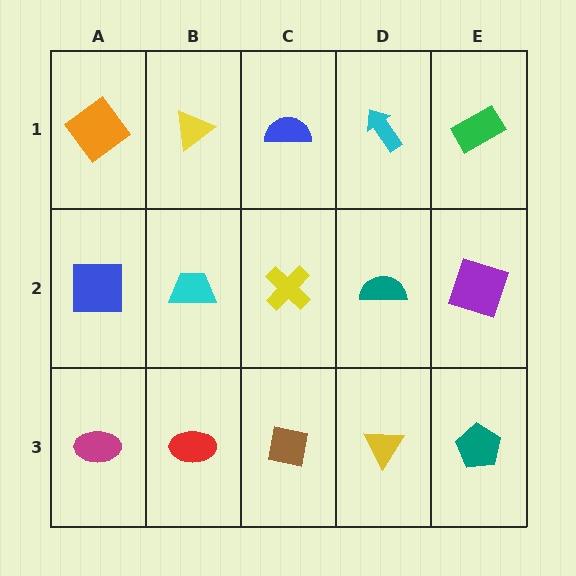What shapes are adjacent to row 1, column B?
A cyan trapezoid (row 2, column B), an orange diamond (row 1, column A), a blue semicircle (row 1, column C).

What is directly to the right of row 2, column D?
A purple square.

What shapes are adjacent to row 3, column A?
A blue square (row 2, column A), a red ellipse (row 3, column B).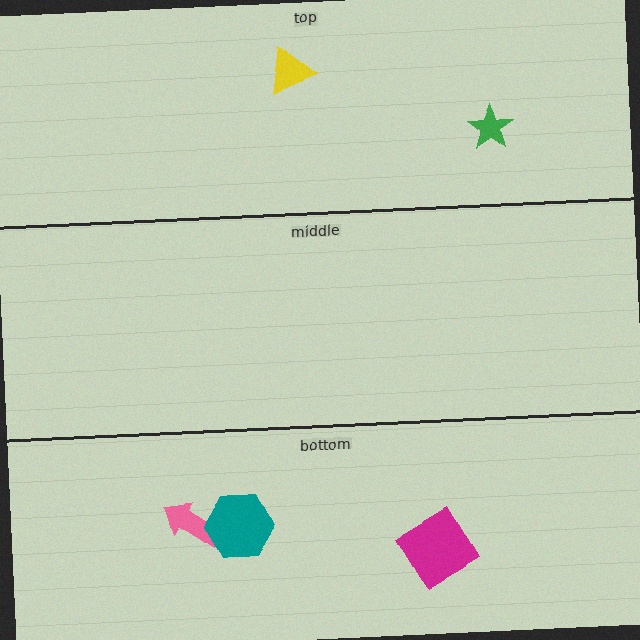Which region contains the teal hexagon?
The bottom region.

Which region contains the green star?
The top region.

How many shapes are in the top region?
2.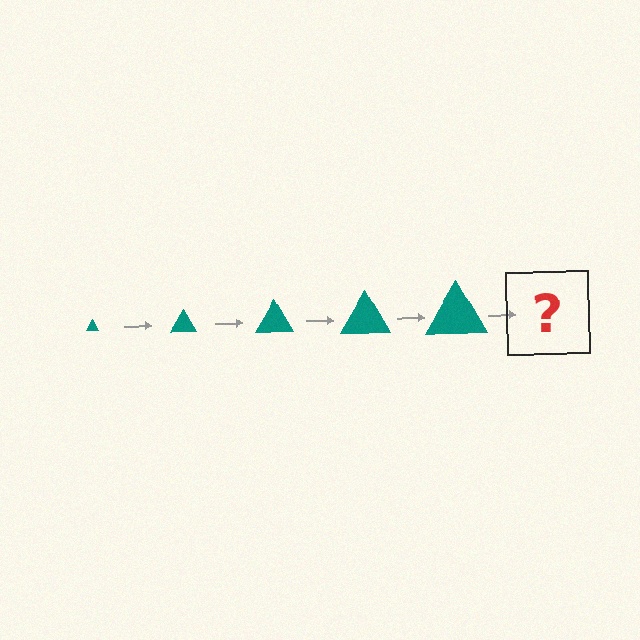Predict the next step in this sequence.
The next step is a teal triangle, larger than the previous one.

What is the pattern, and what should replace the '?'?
The pattern is that the triangle gets progressively larger each step. The '?' should be a teal triangle, larger than the previous one.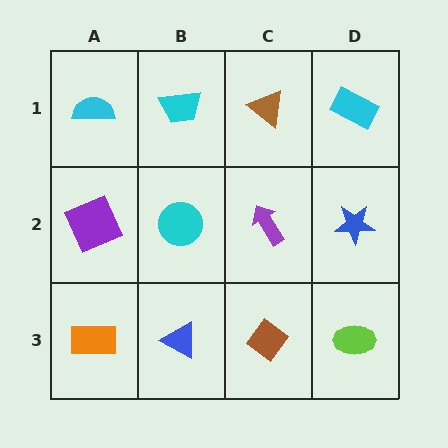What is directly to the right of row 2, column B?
A purple arrow.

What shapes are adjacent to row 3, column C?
A purple arrow (row 2, column C), a blue triangle (row 3, column B), a lime ellipse (row 3, column D).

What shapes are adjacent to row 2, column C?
A brown triangle (row 1, column C), a brown diamond (row 3, column C), a cyan circle (row 2, column B), a blue star (row 2, column D).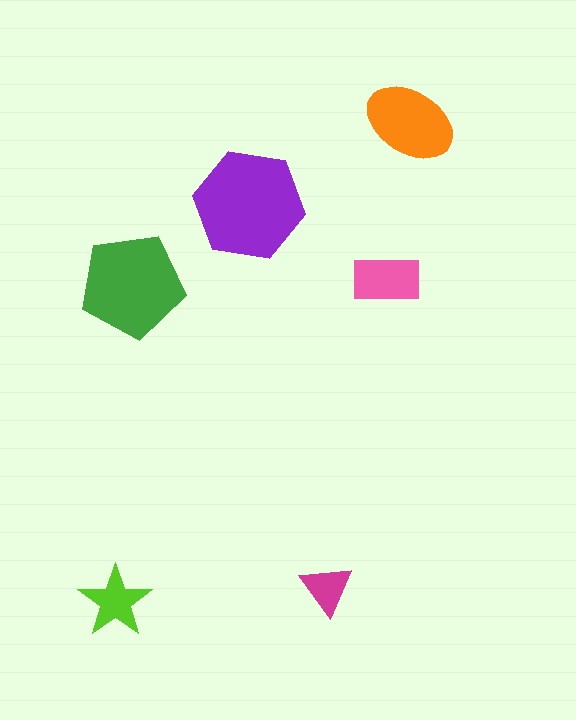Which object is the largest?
The purple hexagon.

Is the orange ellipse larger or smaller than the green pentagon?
Smaller.